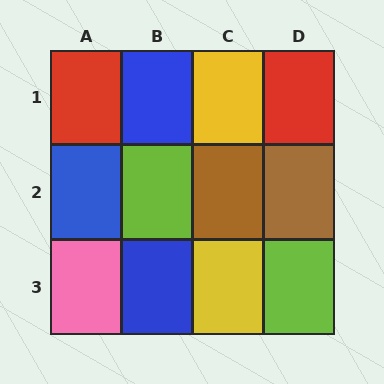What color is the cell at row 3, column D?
Lime.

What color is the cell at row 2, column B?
Lime.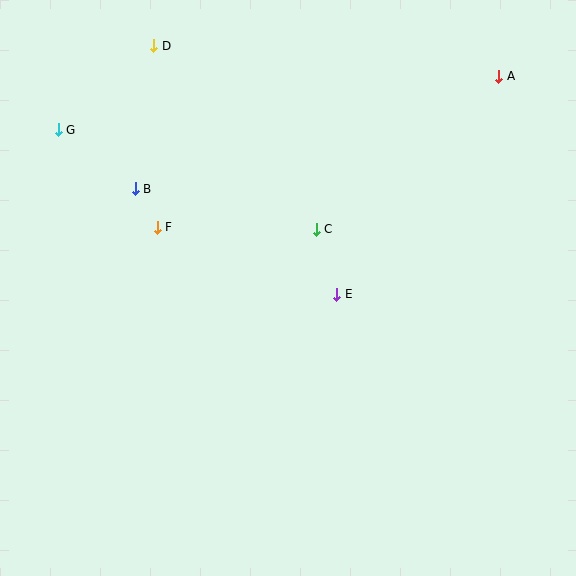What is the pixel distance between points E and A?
The distance between E and A is 272 pixels.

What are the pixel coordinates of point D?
Point D is at (154, 46).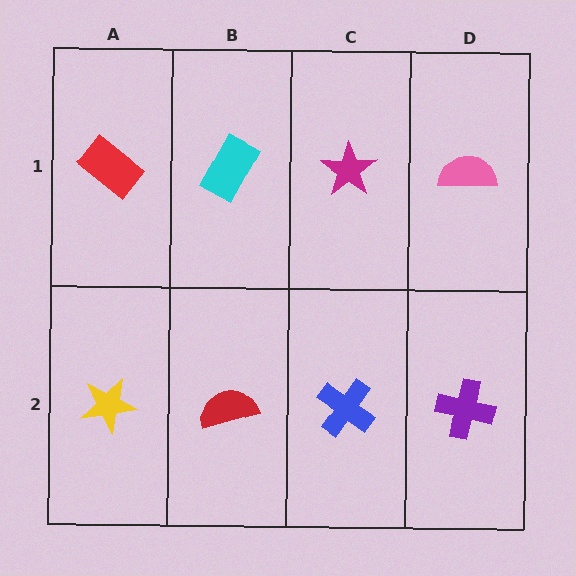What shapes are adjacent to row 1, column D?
A purple cross (row 2, column D), a magenta star (row 1, column C).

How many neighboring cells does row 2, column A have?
2.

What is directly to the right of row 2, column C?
A purple cross.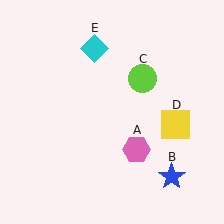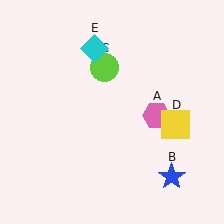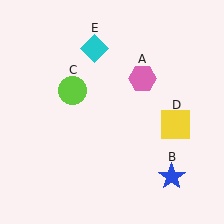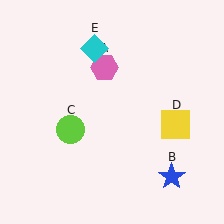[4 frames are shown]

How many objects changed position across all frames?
2 objects changed position: pink hexagon (object A), lime circle (object C).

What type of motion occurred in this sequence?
The pink hexagon (object A), lime circle (object C) rotated counterclockwise around the center of the scene.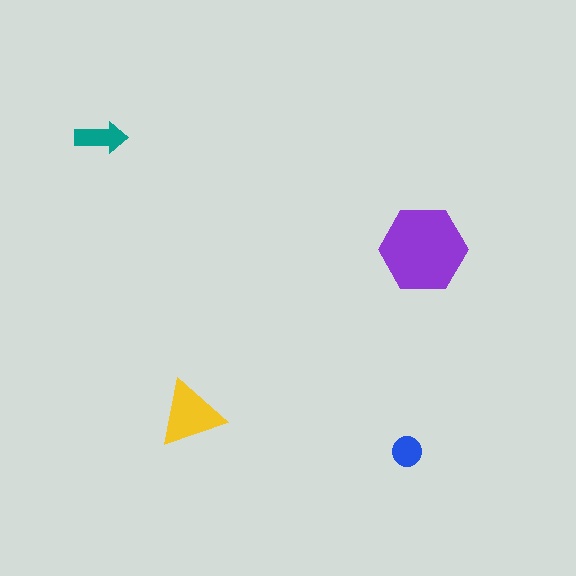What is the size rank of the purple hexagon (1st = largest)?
1st.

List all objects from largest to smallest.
The purple hexagon, the yellow triangle, the teal arrow, the blue circle.